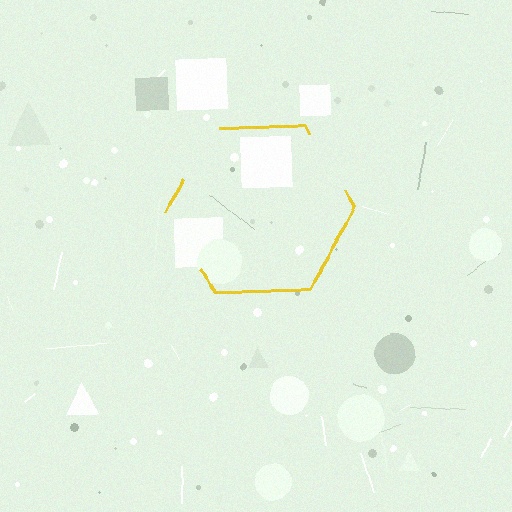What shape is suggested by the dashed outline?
The dashed outline suggests a hexagon.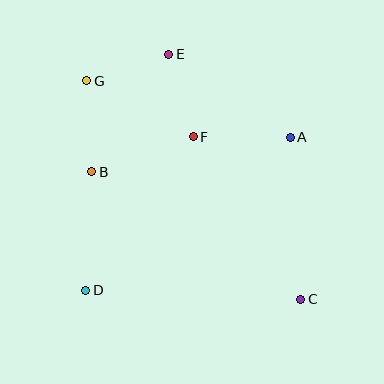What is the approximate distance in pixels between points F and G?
The distance between F and G is approximately 120 pixels.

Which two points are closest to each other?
Points E and G are closest to each other.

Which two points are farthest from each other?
Points C and G are farthest from each other.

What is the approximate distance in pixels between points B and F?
The distance between B and F is approximately 107 pixels.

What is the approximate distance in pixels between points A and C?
The distance between A and C is approximately 162 pixels.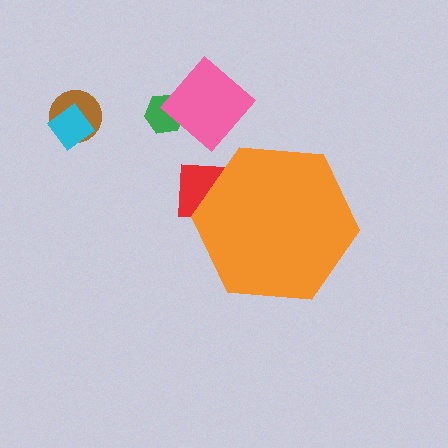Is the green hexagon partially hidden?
No, the green hexagon is fully visible.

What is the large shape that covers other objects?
An orange hexagon.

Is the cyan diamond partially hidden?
No, the cyan diamond is fully visible.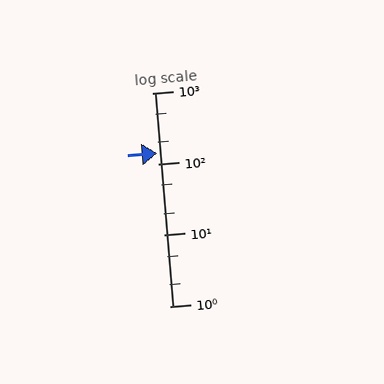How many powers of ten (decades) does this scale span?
The scale spans 3 decades, from 1 to 1000.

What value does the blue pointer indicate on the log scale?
The pointer indicates approximately 140.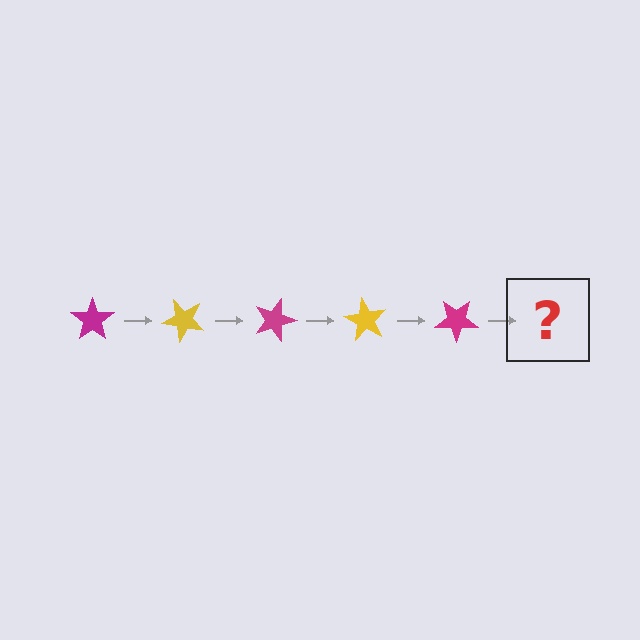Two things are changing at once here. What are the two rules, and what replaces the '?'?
The two rules are that it rotates 45 degrees each step and the color cycles through magenta and yellow. The '?' should be a yellow star, rotated 225 degrees from the start.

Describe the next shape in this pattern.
It should be a yellow star, rotated 225 degrees from the start.